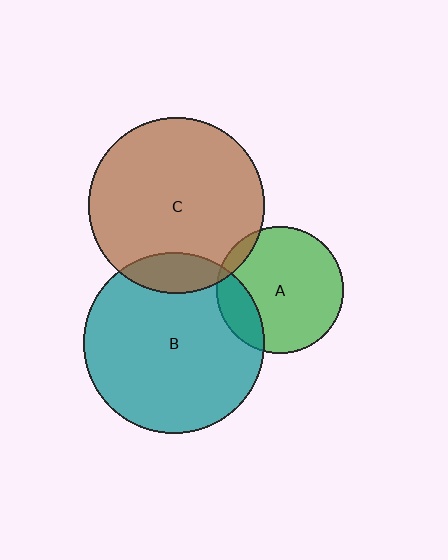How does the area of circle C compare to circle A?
Approximately 1.9 times.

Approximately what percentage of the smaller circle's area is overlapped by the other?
Approximately 5%.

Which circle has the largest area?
Circle B (teal).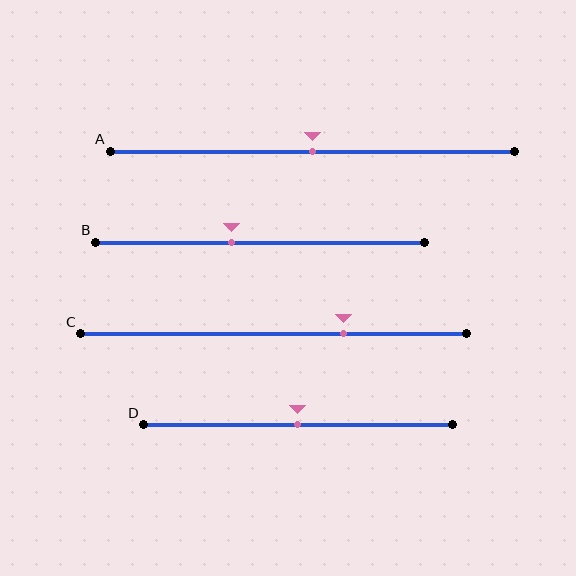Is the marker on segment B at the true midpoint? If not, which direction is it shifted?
No, the marker on segment B is shifted to the left by about 9% of the segment length.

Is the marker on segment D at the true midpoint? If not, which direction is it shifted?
Yes, the marker on segment D is at the true midpoint.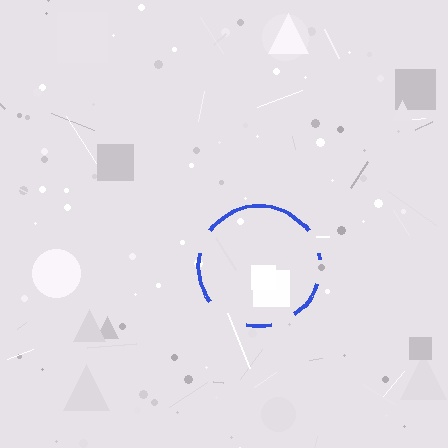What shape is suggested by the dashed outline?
The dashed outline suggests a circle.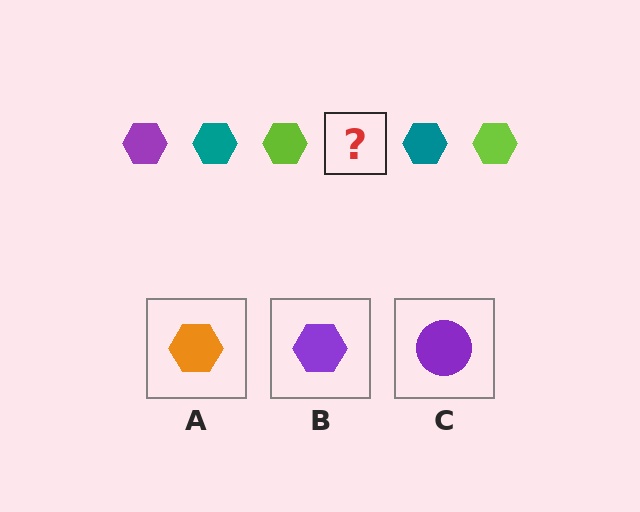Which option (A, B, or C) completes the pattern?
B.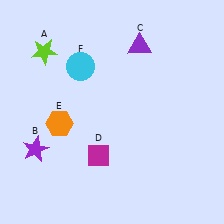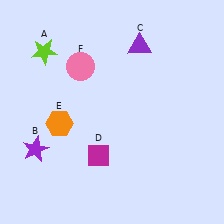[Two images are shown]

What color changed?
The circle (F) changed from cyan in Image 1 to pink in Image 2.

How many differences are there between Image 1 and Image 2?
There is 1 difference between the two images.